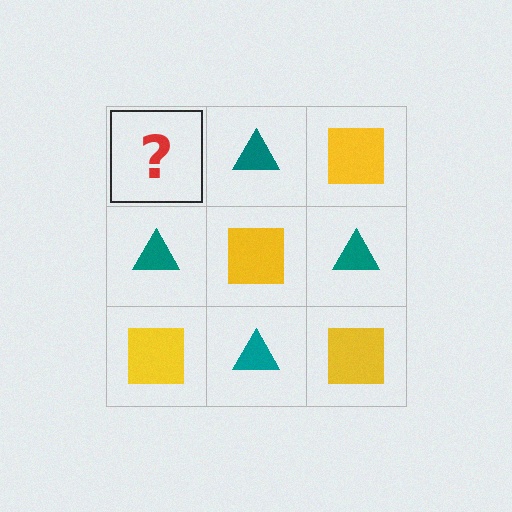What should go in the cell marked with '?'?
The missing cell should contain a yellow square.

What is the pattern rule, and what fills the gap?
The rule is that it alternates yellow square and teal triangle in a checkerboard pattern. The gap should be filled with a yellow square.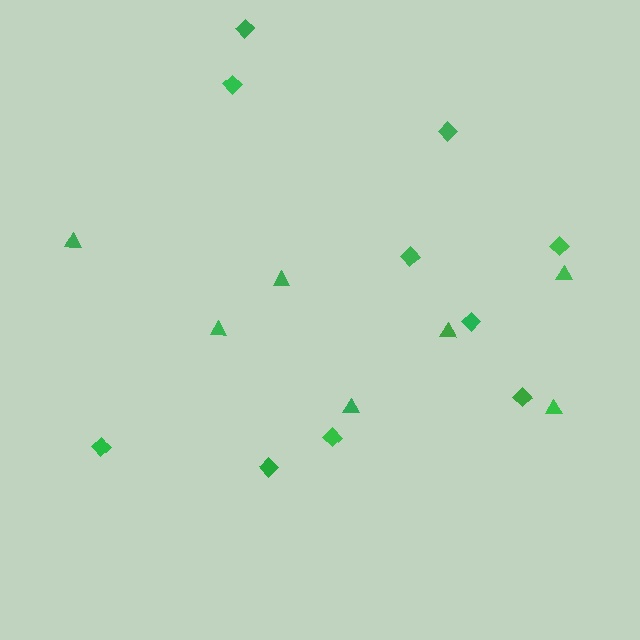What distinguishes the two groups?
There are 2 groups: one group of triangles (7) and one group of diamonds (10).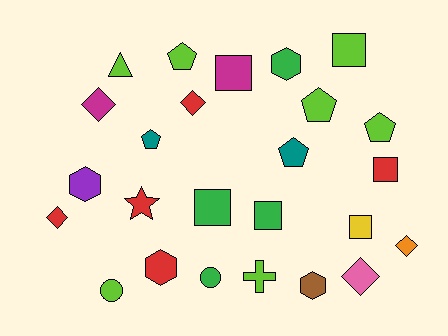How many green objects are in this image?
There are 4 green objects.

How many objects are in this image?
There are 25 objects.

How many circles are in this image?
There are 2 circles.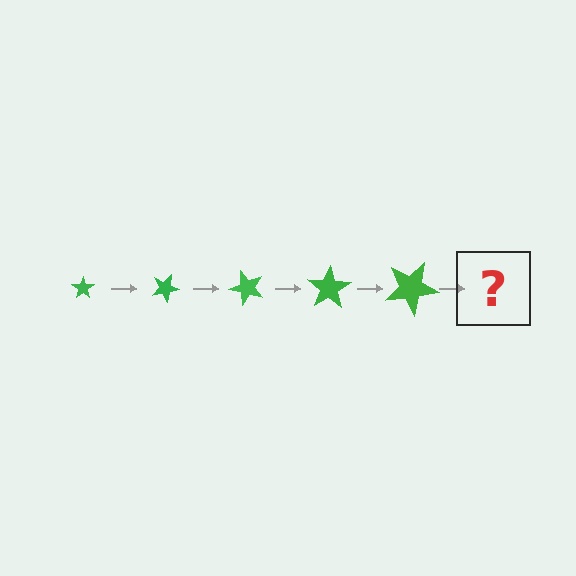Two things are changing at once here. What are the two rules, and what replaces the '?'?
The two rules are that the star grows larger each step and it rotates 25 degrees each step. The '?' should be a star, larger than the previous one and rotated 125 degrees from the start.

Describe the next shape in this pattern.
It should be a star, larger than the previous one and rotated 125 degrees from the start.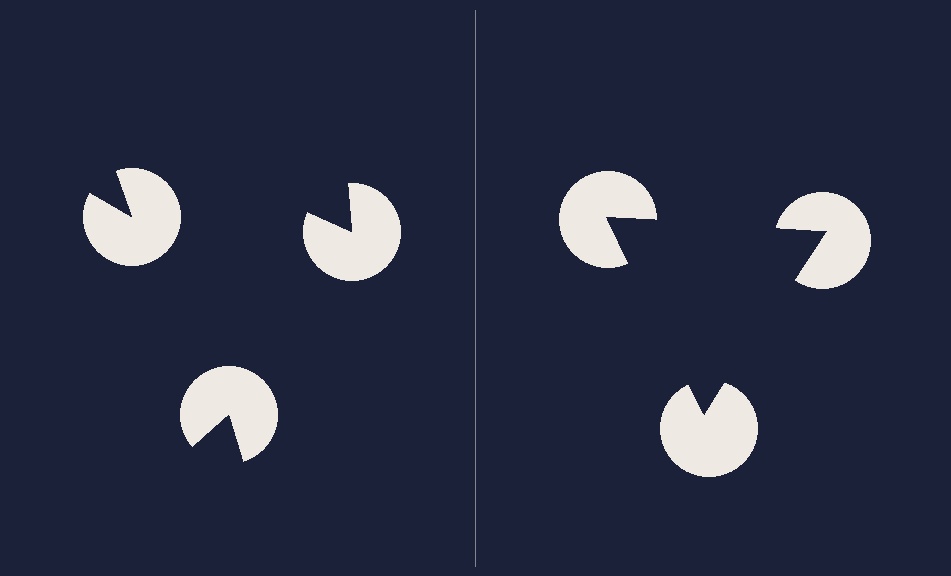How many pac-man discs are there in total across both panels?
6 — 3 on each side.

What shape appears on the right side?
An illusory triangle.